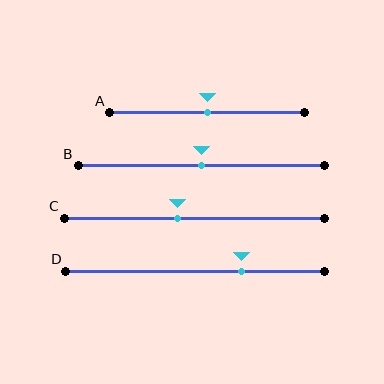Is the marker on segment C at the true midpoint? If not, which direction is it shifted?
No, the marker on segment C is shifted to the left by about 6% of the segment length.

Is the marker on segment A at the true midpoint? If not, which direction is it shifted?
Yes, the marker on segment A is at the true midpoint.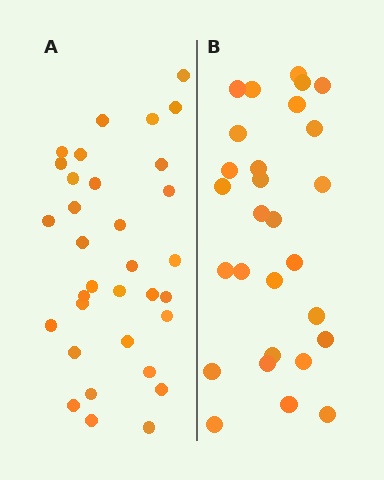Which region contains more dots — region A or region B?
Region A (the left region) has more dots.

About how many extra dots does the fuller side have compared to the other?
Region A has about 5 more dots than region B.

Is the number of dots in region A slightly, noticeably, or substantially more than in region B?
Region A has only slightly more — the two regions are fairly close. The ratio is roughly 1.2 to 1.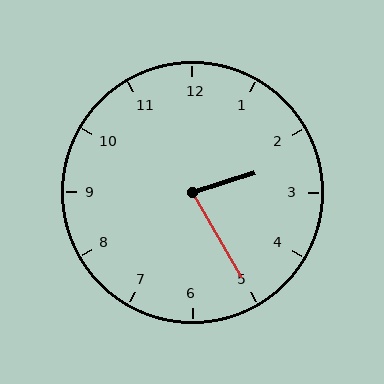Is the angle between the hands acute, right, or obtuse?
It is acute.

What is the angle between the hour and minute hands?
Approximately 78 degrees.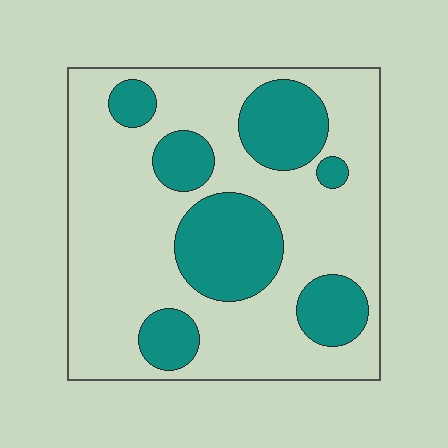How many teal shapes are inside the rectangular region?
7.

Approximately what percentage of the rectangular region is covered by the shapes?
Approximately 30%.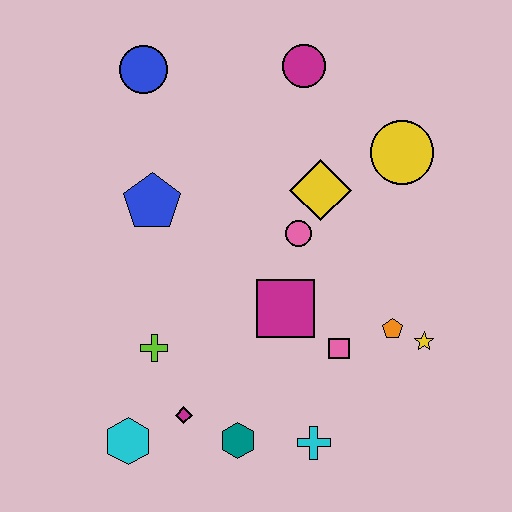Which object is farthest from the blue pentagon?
The yellow star is farthest from the blue pentagon.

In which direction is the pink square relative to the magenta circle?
The pink square is below the magenta circle.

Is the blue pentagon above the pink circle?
Yes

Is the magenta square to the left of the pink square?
Yes